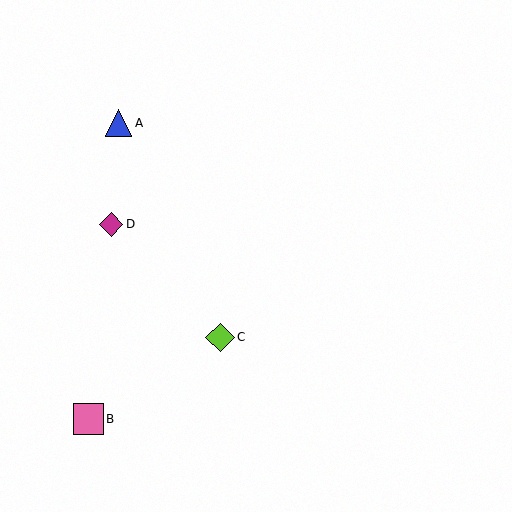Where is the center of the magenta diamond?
The center of the magenta diamond is at (111, 224).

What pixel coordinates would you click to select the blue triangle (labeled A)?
Click at (119, 123) to select the blue triangle A.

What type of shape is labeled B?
Shape B is a pink square.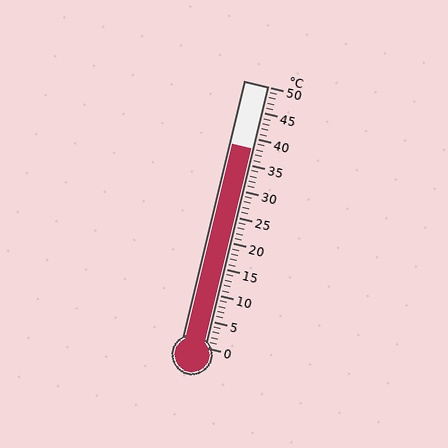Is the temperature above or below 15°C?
The temperature is above 15°C.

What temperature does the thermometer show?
The thermometer shows approximately 38°C.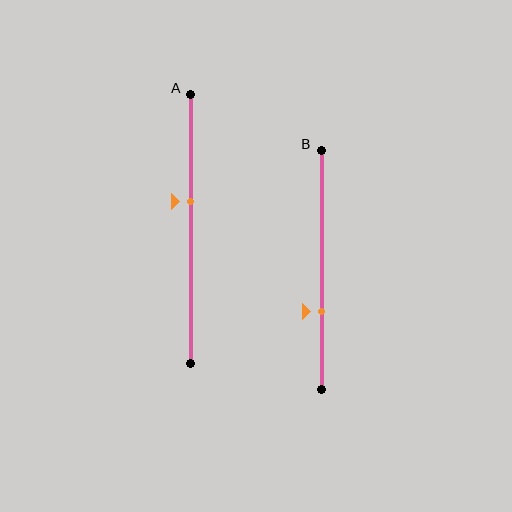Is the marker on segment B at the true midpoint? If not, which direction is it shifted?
No, the marker on segment B is shifted downward by about 17% of the segment length.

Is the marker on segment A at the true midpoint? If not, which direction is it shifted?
No, the marker on segment A is shifted upward by about 10% of the segment length.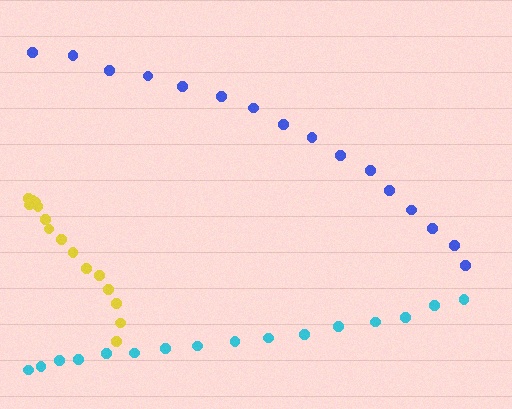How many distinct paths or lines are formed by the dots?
There are 3 distinct paths.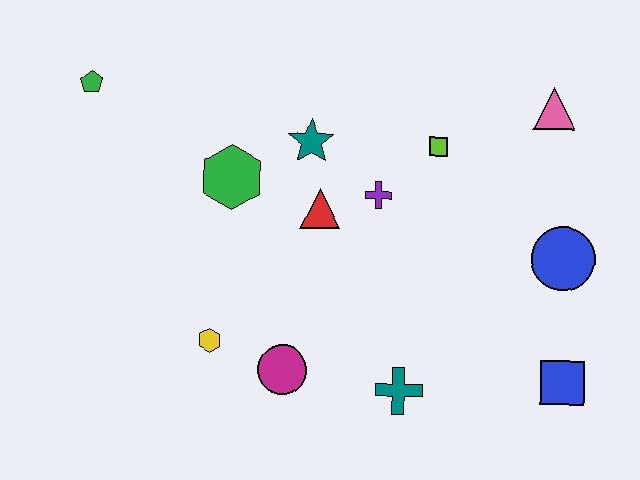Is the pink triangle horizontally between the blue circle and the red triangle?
Yes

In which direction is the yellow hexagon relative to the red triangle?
The yellow hexagon is below the red triangle.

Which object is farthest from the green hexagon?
The blue square is farthest from the green hexagon.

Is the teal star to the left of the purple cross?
Yes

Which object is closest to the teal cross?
The magenta circle is closest to the teal cross.